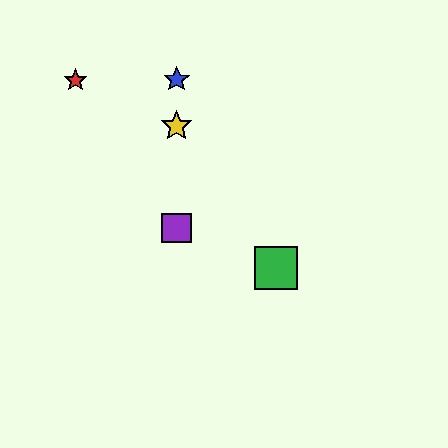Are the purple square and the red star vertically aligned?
No, the purple square is at x≈177 and the red star is at x≈76.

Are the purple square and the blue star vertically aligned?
Yes, both are at x≈177.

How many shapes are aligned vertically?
3 shapes (the blue star, the yellow star, the purple square) are aligned vertically.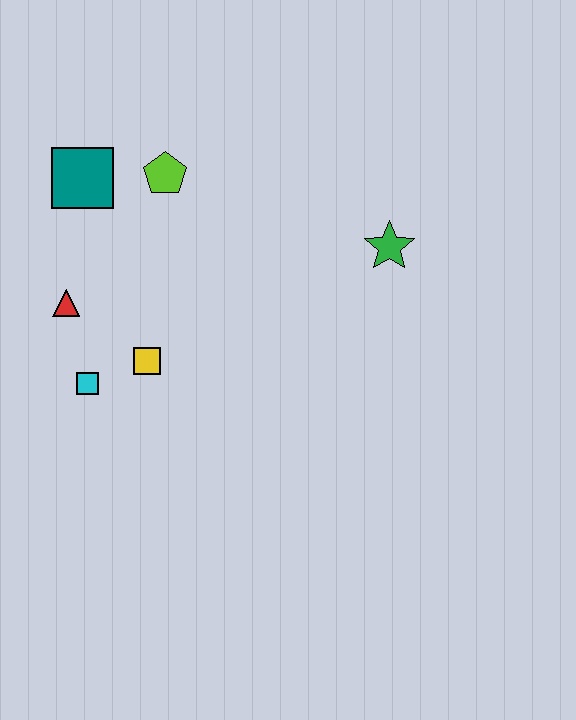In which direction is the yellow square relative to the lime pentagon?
The yellow square is below the lime pentagon.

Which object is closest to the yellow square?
The cyan square is closest to the yellow square.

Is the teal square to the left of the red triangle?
No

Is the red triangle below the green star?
Yes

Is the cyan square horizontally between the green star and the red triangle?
Yes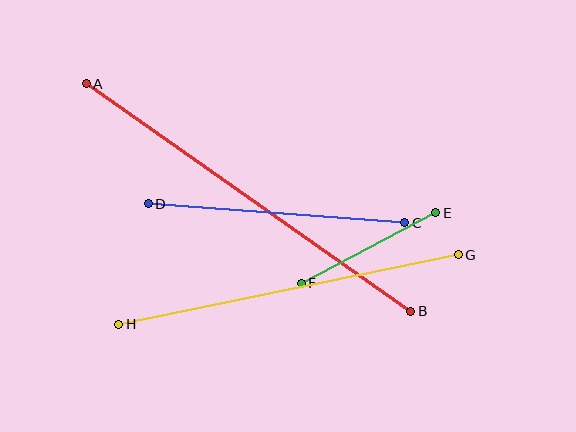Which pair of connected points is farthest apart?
Points A and B are farthest apart.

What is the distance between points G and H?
The distance is approximately 346 pixels.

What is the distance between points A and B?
The distance is approximately 396 pixels.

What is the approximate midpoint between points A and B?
The midpoint is at approximately (248, 197) pixels.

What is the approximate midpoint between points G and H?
The midpoint is at approximately (289, 290) pixels.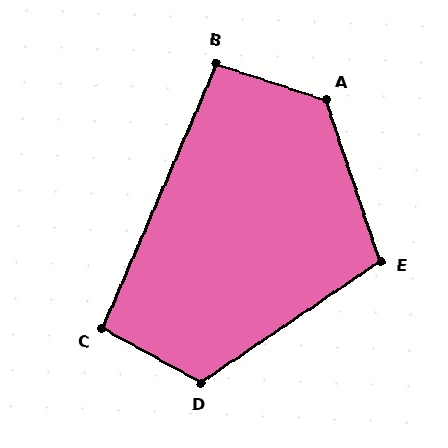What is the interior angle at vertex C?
Approximately 95 degrees (obtuse).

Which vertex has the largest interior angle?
A, at approximately 127 degrees.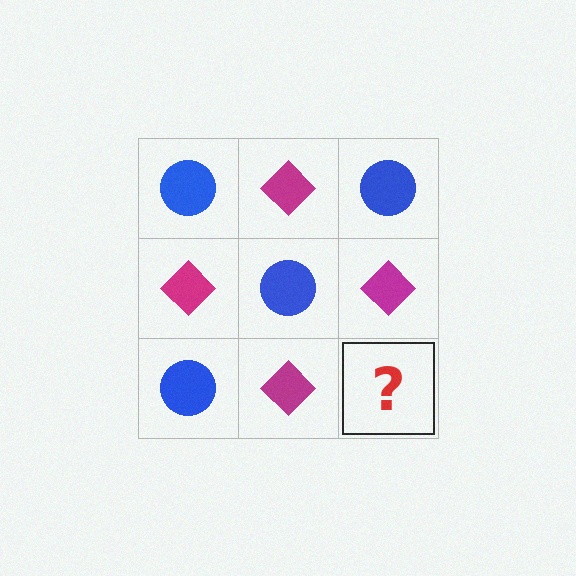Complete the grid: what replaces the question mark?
The question mark should be replaced with a blue circle.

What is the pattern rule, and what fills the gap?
The rule is that it alternates blue circle and magenta diamond in a checkerboard pattern. The gap should be filled with a blue circle.